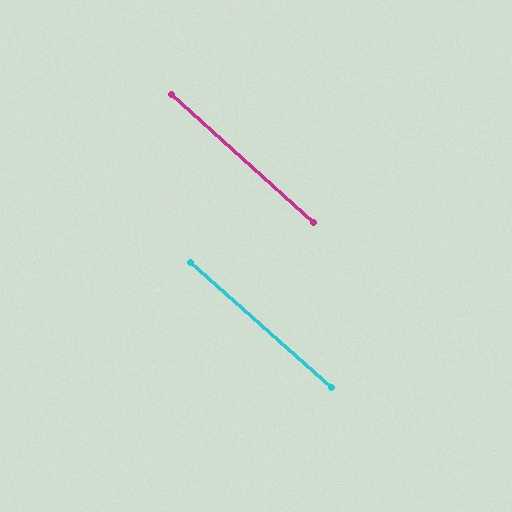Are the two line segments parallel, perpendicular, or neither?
Parallel — their directions differ by only 0.6°.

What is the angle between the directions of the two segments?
Approximately 1 degree.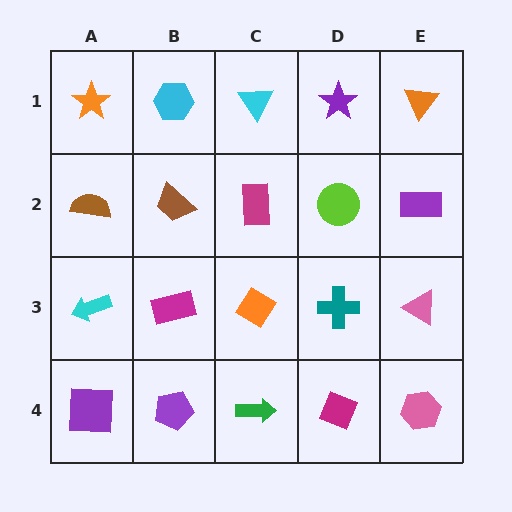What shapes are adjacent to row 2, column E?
An orange triangle (row 1, column E), a pink triangle (row 3, column E), a lime circle (row 2, column D).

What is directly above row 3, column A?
A brown semicircle.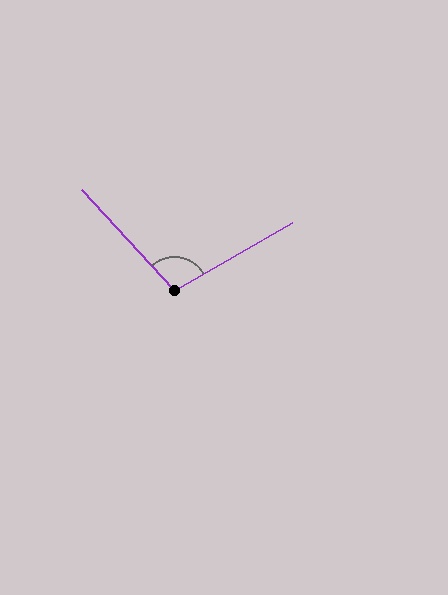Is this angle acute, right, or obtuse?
It is obtuse.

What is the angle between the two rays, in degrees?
Approximately 103 degrees.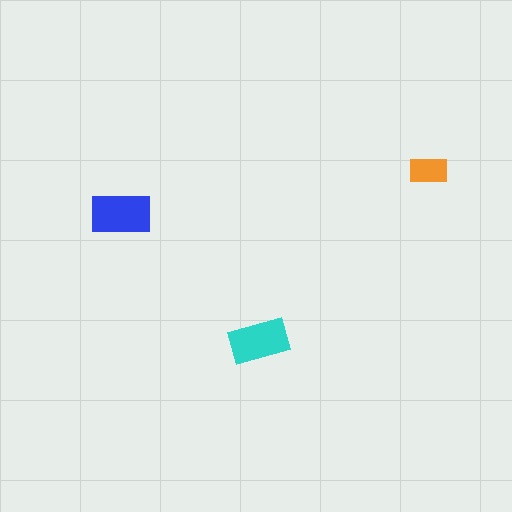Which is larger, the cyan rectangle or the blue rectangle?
The blue one.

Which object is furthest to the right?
The orange rectangle is rightmost.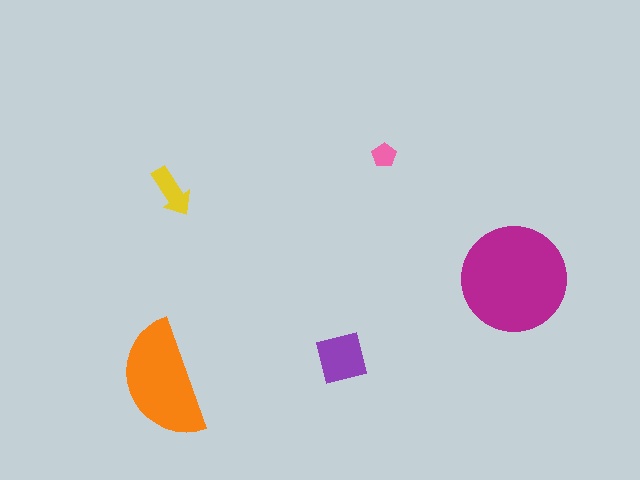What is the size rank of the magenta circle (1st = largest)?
1st.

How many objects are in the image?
There are 5 objects in the image.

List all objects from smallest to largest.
The pink pentagon, the yellow arrow, the purple square, the orange semicircle, the magenta circle.